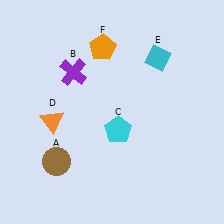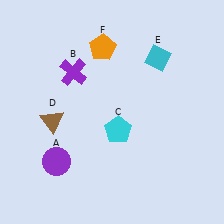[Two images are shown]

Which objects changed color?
A changed from brown to purple. D changed from orange to brown.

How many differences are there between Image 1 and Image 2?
There are 2 differences between the two images.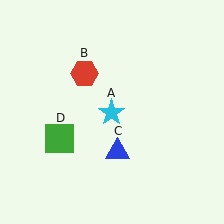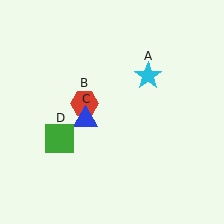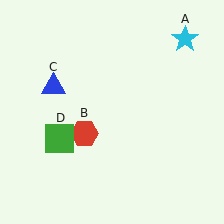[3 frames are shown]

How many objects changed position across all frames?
3 objects changed position: cyan star (object A), red hexagon (object B), blue triangle (object C).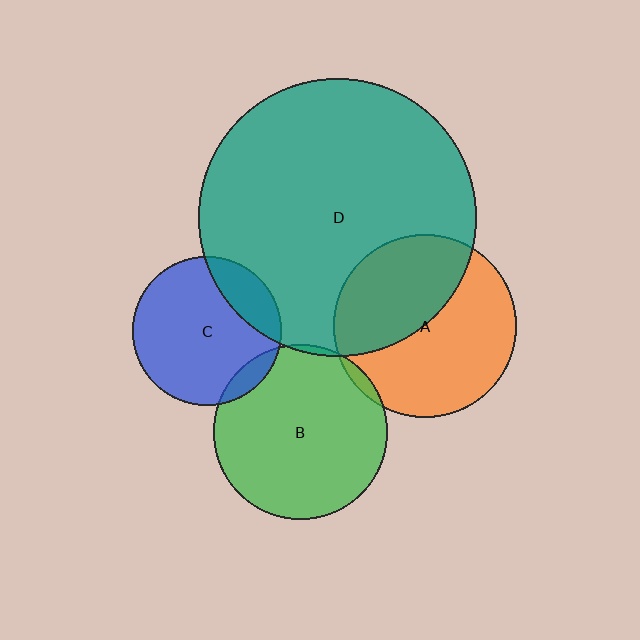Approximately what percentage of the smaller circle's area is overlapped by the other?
Approximately 5%.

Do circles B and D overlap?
Yes.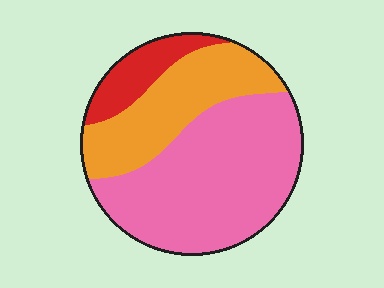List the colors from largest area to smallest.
From largest to smallest: pink, orange, red.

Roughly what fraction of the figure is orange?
Orange covers roughly 30% of the figure.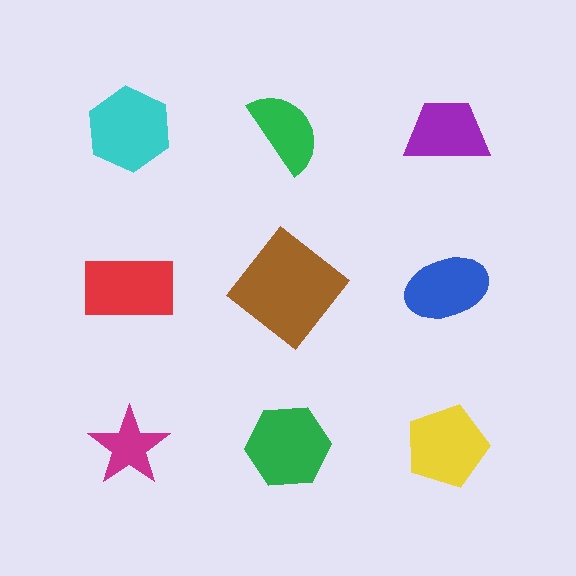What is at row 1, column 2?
A green semicircle.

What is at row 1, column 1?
A cyan hexagon.